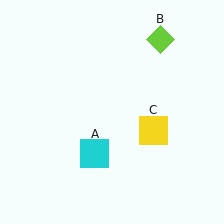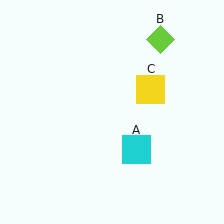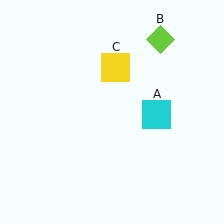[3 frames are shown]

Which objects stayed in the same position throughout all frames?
Lime diamond (object B) remained stationary.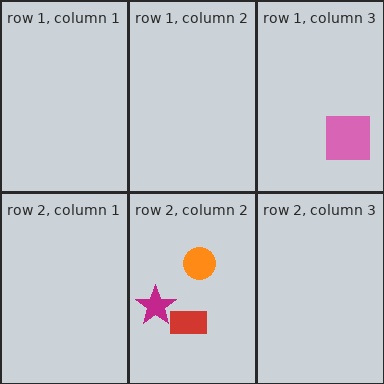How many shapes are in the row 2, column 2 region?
3.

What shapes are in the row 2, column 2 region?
The red rectangle, the orange circle, the magenta star.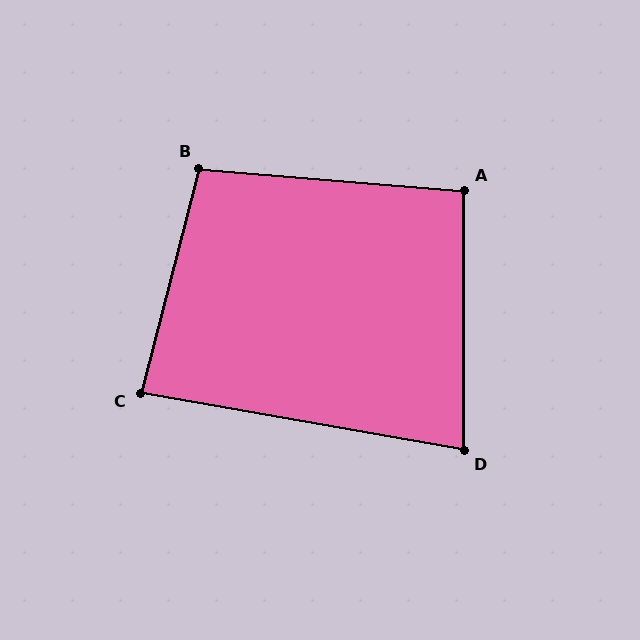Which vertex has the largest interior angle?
B, at approximately 100 degrees.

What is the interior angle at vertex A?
Approximately 95 degrees (approximately right).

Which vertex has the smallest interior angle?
D, at approximately 80 degrees.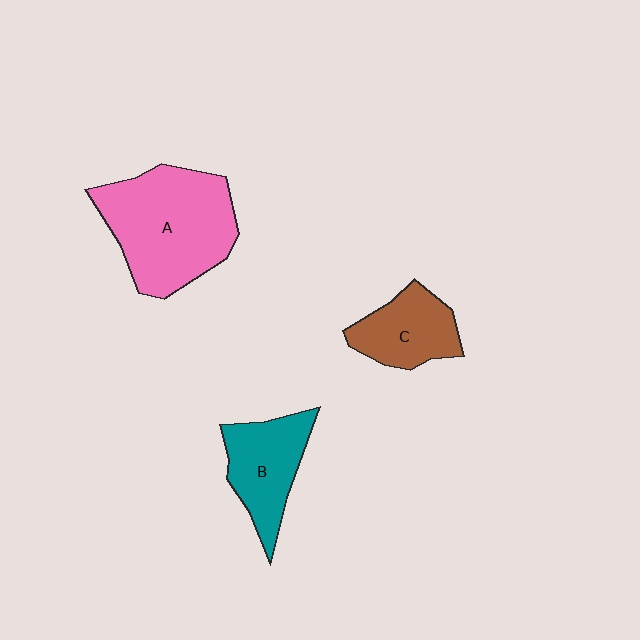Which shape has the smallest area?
Shape C (brown).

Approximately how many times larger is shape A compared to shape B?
Approximately 1.8 times.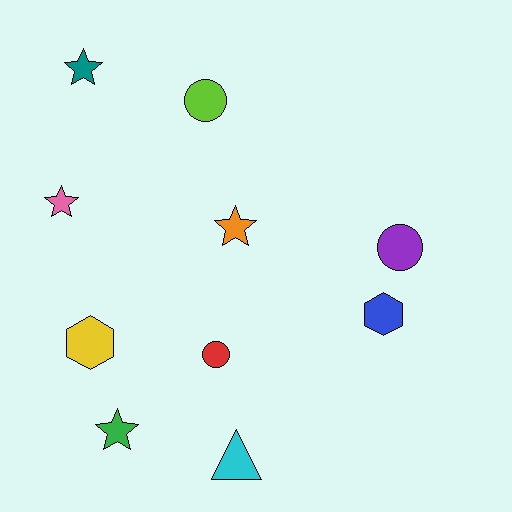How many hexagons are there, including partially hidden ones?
There are 2 hexagons.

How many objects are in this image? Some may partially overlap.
There are 10 objects.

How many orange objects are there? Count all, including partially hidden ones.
There is 1 orange object.